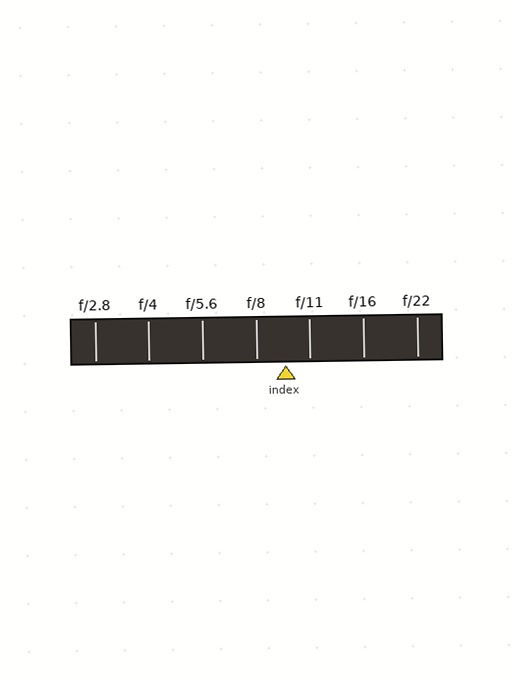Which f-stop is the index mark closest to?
The index mark is closest to f/11.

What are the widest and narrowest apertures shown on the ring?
The widest aperture shown is f/2.8 and the narrowest is f/22.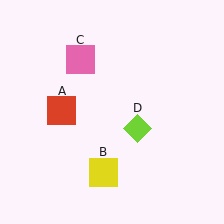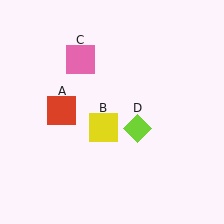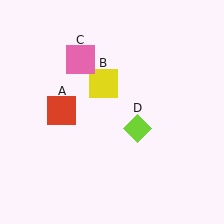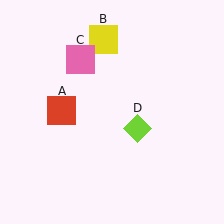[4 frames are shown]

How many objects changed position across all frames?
1 object changed position: yellow square (object B).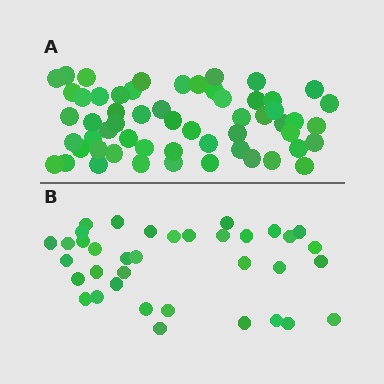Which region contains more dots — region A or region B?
Region A (the top region) has more dots.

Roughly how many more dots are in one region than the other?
Region A has approximately 20 more dots than region B.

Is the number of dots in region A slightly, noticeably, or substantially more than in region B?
Region A has substantially more. The ratio is roughly 1.6 to 1.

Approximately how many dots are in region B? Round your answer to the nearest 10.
About 40 dots. (The exact count is 36, which rounds to 40.)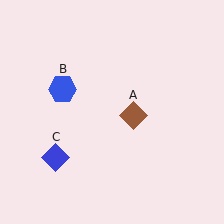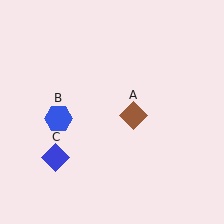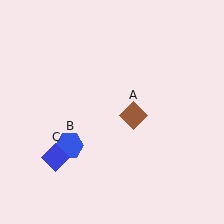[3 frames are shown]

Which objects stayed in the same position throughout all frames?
Brown diamond (object A) and blue diamond (object C) remained stationary.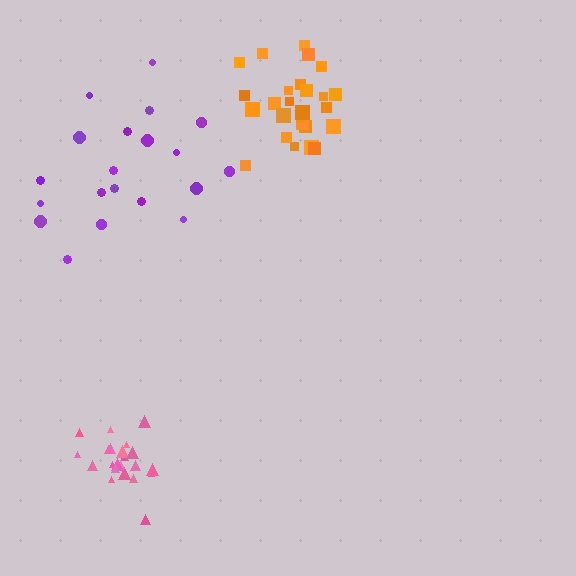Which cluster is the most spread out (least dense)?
Purple.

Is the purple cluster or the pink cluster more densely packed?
Pink.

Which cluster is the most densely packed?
Pink.